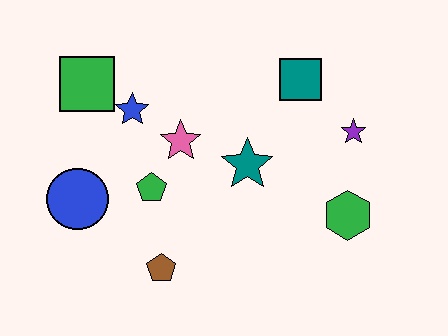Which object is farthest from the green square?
The green hexagon is farthest from the green square.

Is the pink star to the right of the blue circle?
Yes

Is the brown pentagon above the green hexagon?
No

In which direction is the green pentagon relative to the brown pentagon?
The green pentagon is above the brown pentagon.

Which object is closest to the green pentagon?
The pink star is closest to the green pentagon.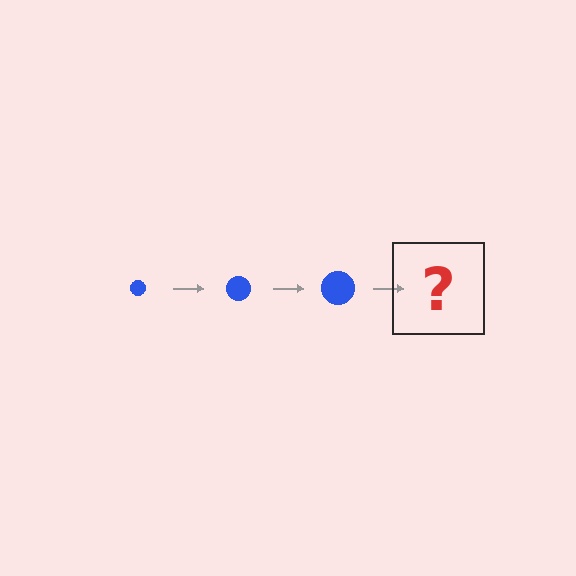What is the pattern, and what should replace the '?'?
The pattern is that the circle gets progressively larger each step. The '?' should be a blue circle, larger than the previous one.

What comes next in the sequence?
The next element should be a blue circle, larger than the previous one.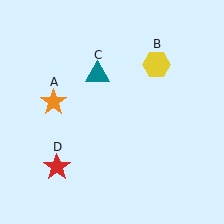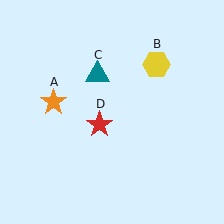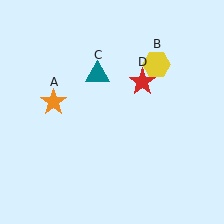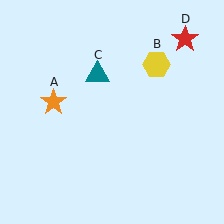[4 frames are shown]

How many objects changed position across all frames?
1 object changed position: red star (object D).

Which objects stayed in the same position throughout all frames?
Orange star (object A) and yellow hexagon (object B) and teal triangle (object C) remained stationary.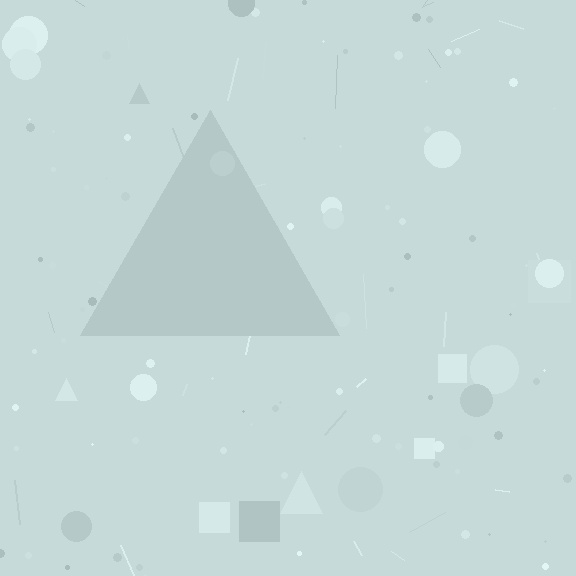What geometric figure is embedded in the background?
A triangle is embedded in the background.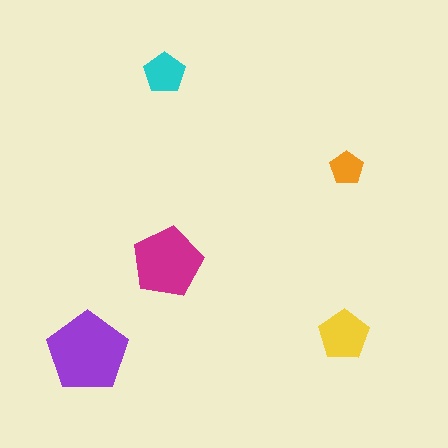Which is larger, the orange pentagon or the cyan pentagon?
The cyan one.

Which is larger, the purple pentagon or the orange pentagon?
The purple one.